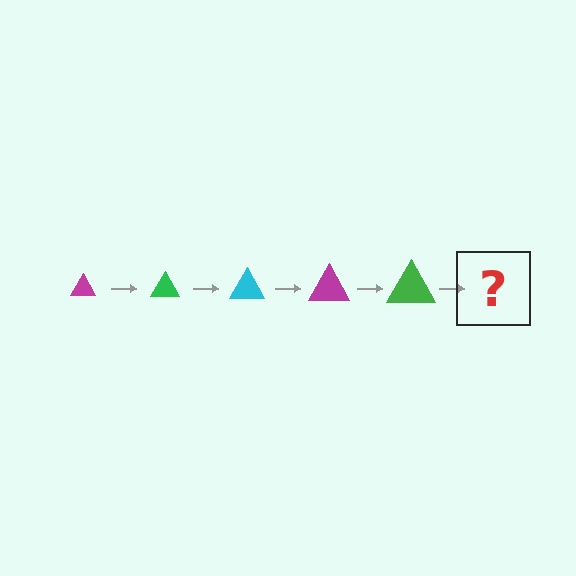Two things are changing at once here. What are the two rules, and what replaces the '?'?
The two rules are that the triangle grows larger each step and the color cycles through magenta, green, and cyan. The '?' should be a cyan triangle, larger than the previous one.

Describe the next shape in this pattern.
It should be a cyan triangle, larger than the previous one.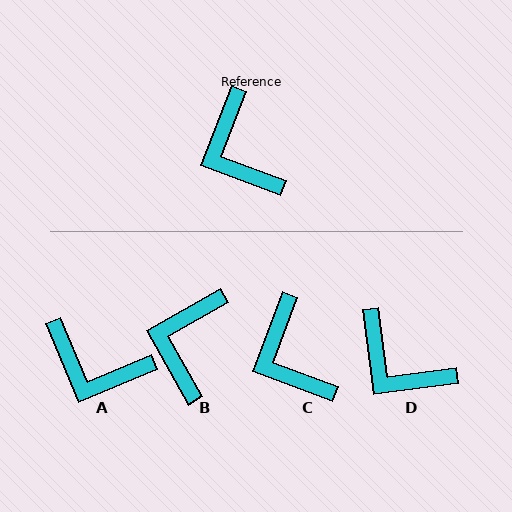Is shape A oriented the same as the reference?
No, it is off by about 43 degrees.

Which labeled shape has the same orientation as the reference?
C.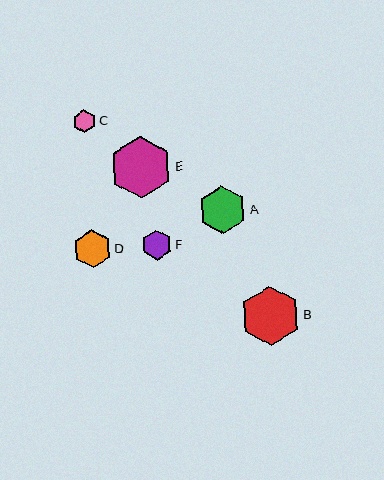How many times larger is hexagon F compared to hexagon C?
Hexagon F is approximately 1.3 times the size of hexagon C.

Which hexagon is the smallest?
Hexagon C is the smallest with a size of approximately 23 pixels.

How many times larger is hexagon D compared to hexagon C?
Hexagon D is approximately 1.7 times the size of hexagon C.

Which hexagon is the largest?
Hexagon E is the largest with a size of approximately 62 pixels.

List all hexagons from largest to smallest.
From largest to smallest: E, B, A, D, F, C.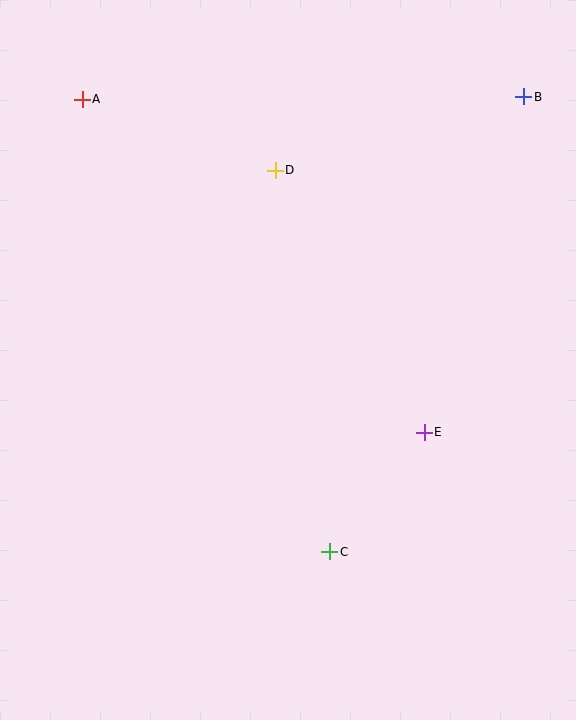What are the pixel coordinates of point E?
Point E is at (424, 432).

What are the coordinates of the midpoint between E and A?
The midpoint between E and A is at (253, 266).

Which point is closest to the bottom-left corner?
Point C is closest to the bottom-left corner.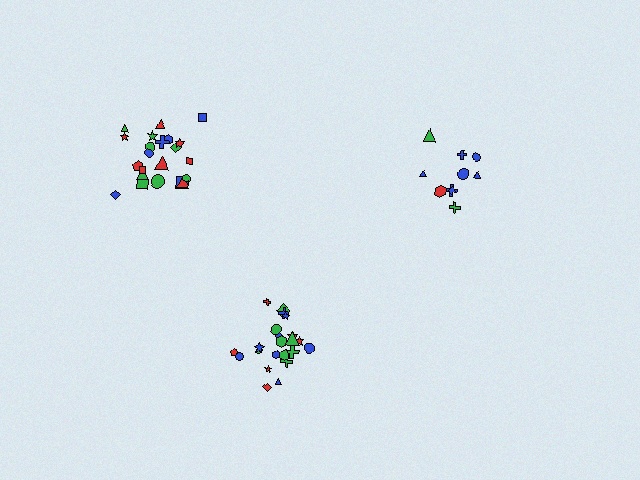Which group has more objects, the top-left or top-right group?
The top-left group.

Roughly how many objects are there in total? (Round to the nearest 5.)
Roughly 55 objects in total.